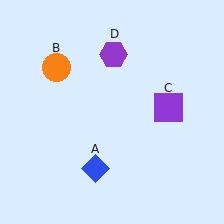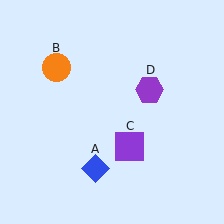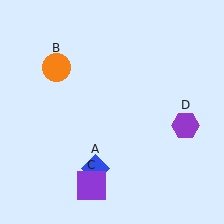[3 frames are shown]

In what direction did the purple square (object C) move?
The purple square (object C) moved down and to the left.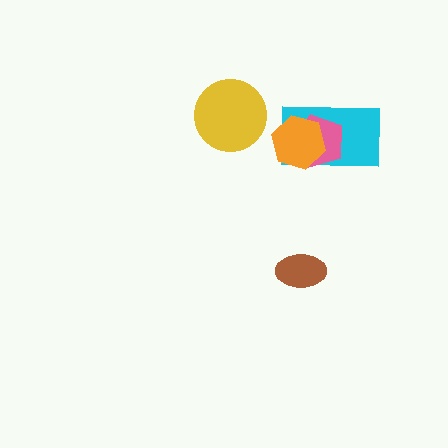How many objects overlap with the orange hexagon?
2 objects overlap with the orange hexagon.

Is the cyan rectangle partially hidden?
Yes, it is partially covered by another shape.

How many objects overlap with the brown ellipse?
0 objects overlap with the brown ellipse.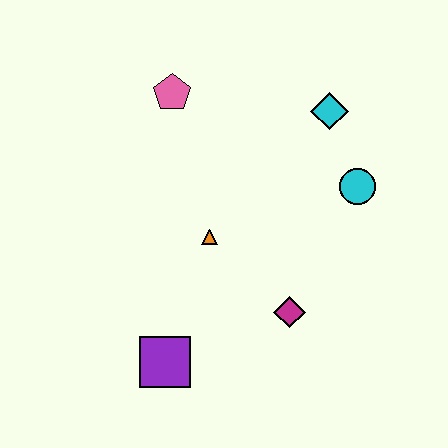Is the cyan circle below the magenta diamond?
No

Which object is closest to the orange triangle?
The magenta diamond is closest to the orange triangle.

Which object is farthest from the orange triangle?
The cyan diamond is farthest from the orange triangle.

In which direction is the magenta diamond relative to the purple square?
The magenta diamond is to the right of the purple square.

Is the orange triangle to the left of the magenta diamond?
Yes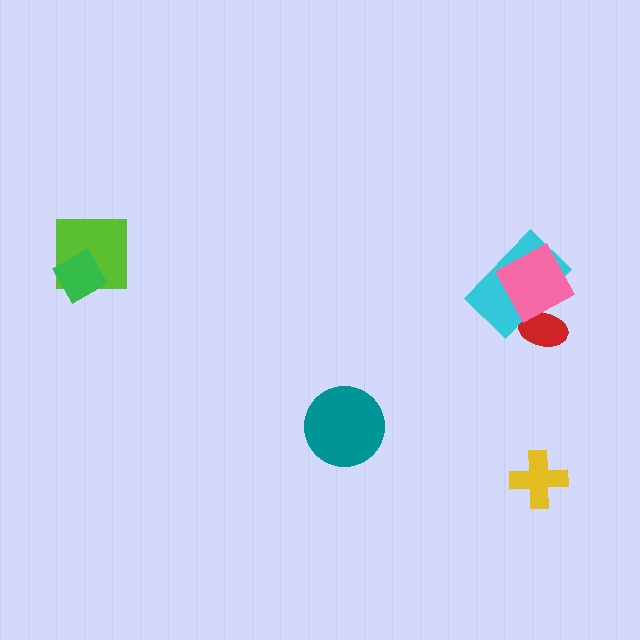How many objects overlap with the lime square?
1 object overlaps with the lime square.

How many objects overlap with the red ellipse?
2 objects overlap with the red ellipse.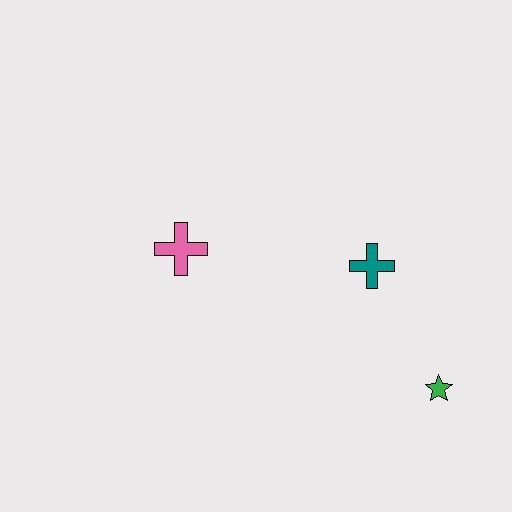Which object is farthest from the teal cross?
The pink cross is farthest from the teal cross.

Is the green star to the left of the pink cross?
No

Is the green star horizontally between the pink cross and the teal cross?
No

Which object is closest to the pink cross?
The teal cross is closest to the pink cross.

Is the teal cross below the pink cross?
Yes